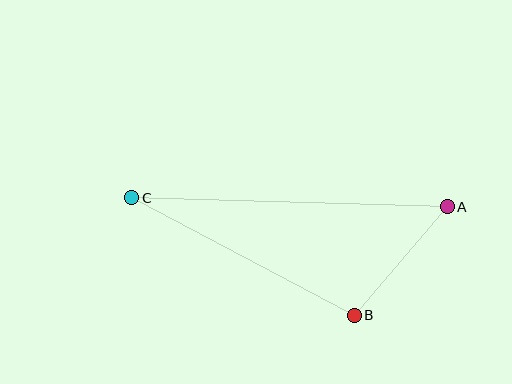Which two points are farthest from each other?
Points A and C are farthest from each other.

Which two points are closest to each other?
Points A and B are closest to each other.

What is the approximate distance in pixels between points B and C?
The distance between B and C is approximately 251 pixels.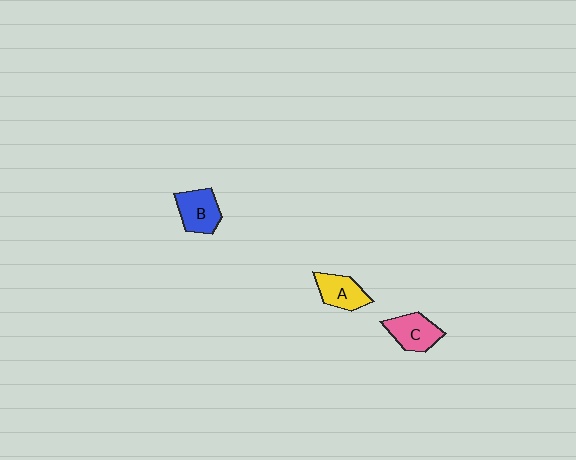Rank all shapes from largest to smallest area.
From largest to smallest: B (blue), C (pink), A (yellow).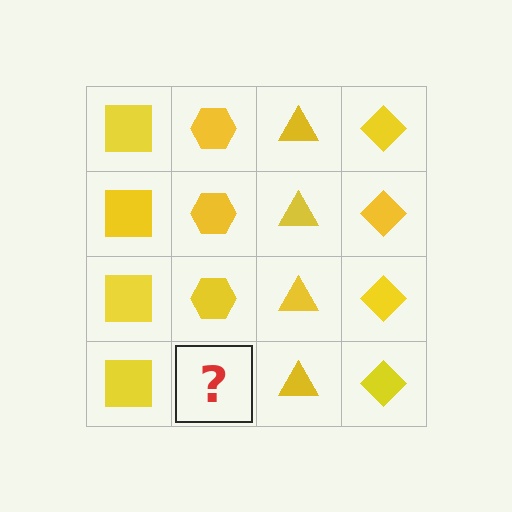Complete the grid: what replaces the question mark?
The question mark should be replaced with a yellow hexagon.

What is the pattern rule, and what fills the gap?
The rule is that each column has a consistent shape. The gap should be filled with a yellow hexagon.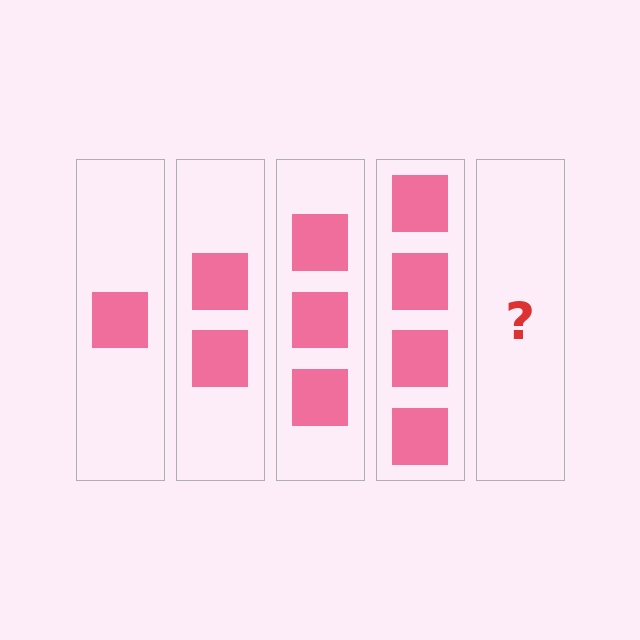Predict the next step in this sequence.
The next step is 5 squares.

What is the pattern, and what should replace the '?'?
The pattern is that each step adds one more square. The '?' should be 5 squares.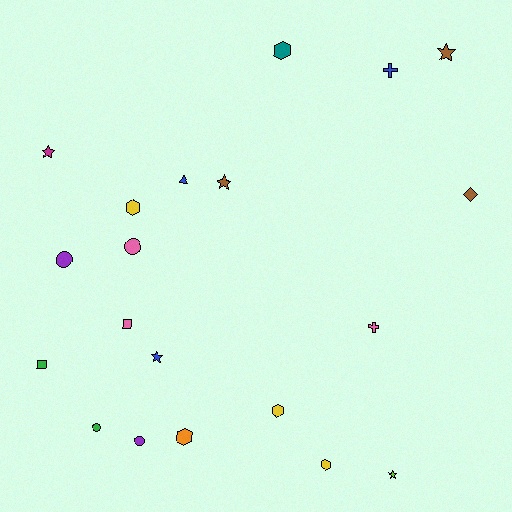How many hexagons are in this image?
There are 5 hexagons.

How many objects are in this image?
There are 20 objects.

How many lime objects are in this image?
There is 1 lime object.